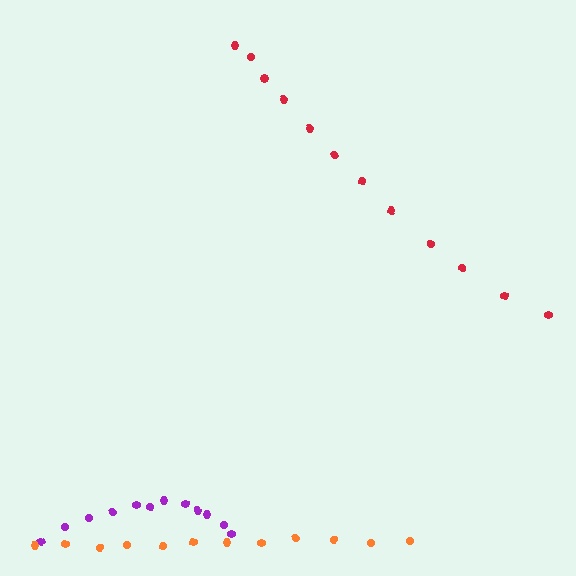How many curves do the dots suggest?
There are 3 distinct paths.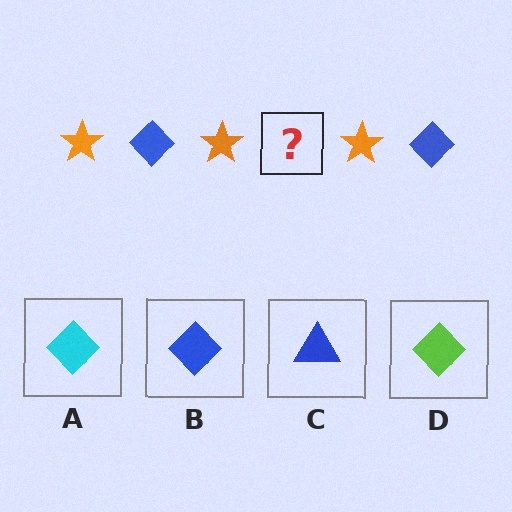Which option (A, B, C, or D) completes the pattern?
B.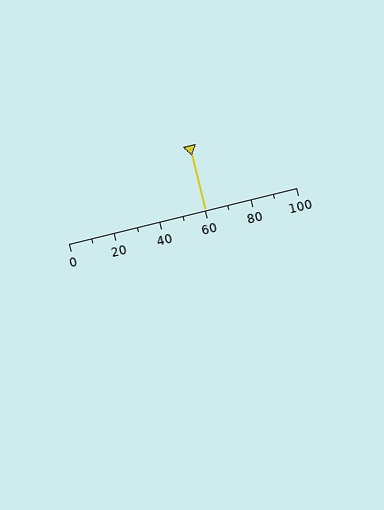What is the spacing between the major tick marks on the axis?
The major ticks are spaced 20 apart.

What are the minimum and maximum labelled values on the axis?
The axis runs from 0 to 100.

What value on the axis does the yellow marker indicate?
The marker indicates approximately 60.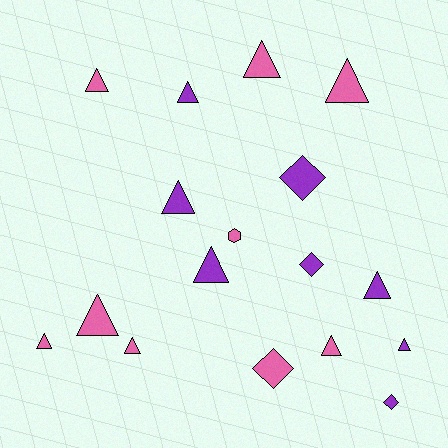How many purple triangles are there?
There are 5 purple triangles.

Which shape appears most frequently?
Triangle, with 12 objects.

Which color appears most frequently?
Pink, with 9 objects.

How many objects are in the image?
There are 17 objects.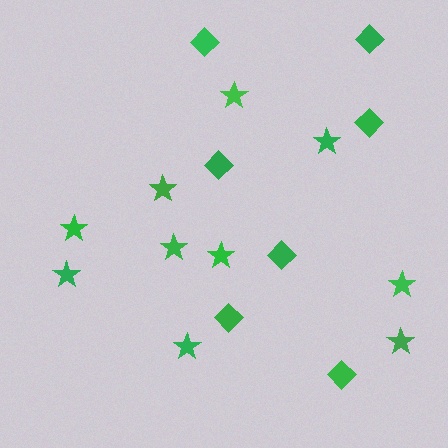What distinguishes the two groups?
There are 2 groups: one group of stars (10) and one group of diamonds (7).